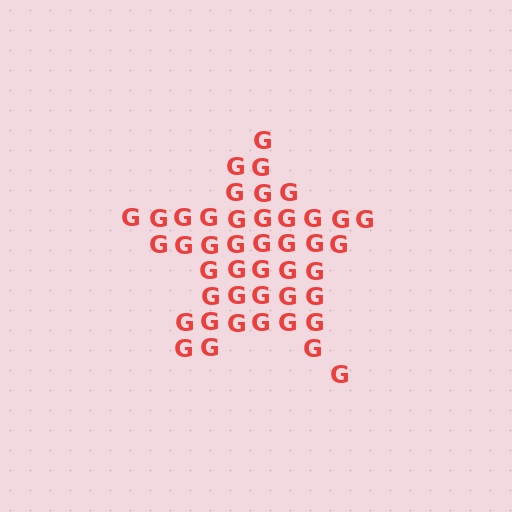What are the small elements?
The small elements are letter G's.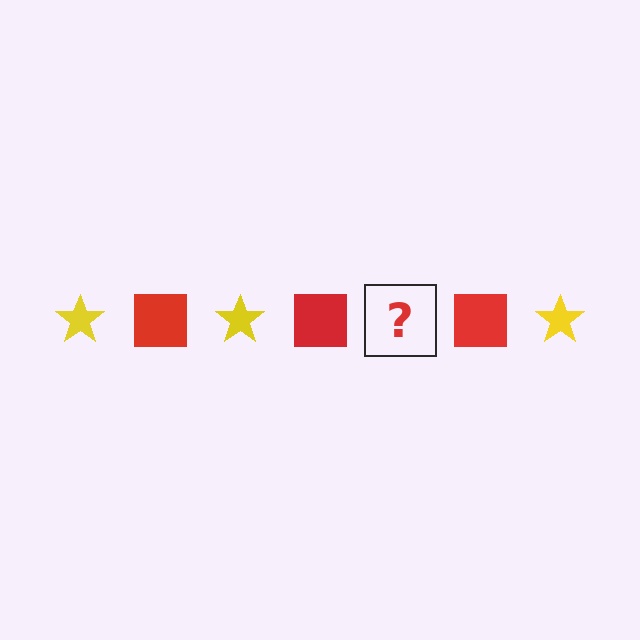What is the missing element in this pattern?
The missing element is a yellow star.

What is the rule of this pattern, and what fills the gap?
The rule is that the pattern alternates between yellow star and red square. The gap should be filled with a yellow star.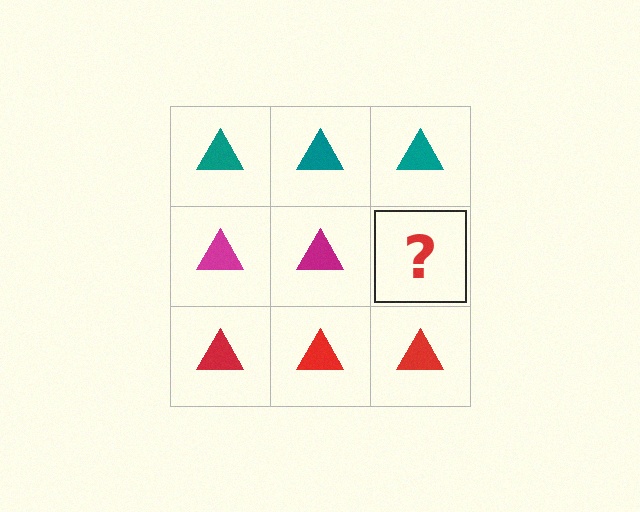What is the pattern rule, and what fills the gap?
The rule is that each row has a consistent color. The gap should be filled with a magenta triangle.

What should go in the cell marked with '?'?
The missing cell should contain a magenta triangle.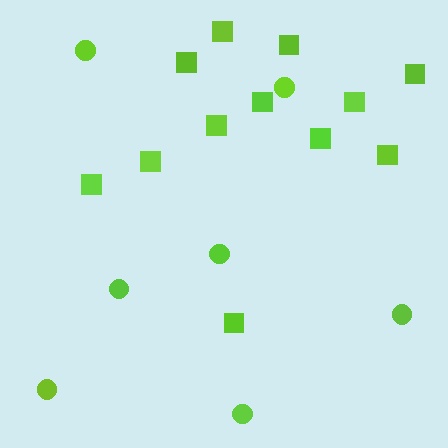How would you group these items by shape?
There are 2 groups: one group of circles (7) and one group of squares (12).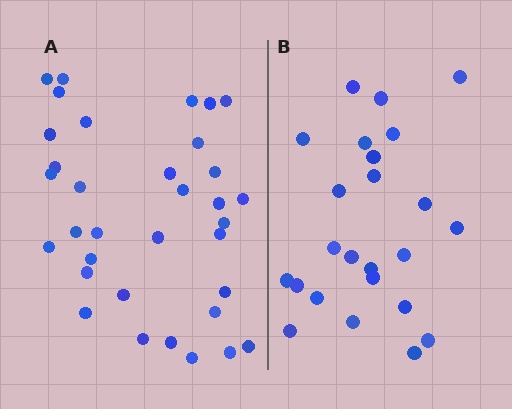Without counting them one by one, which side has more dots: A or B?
Region A (the left region) has more dots.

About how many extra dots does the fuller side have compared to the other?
Region A has roughly 10 or so more dots than region B.